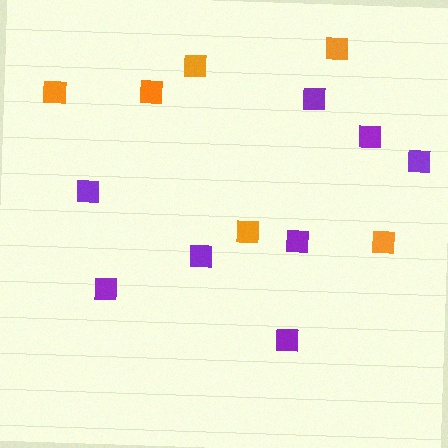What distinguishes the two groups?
There are 2 groups: one group of orange squares (6) and one group of purple squares (8).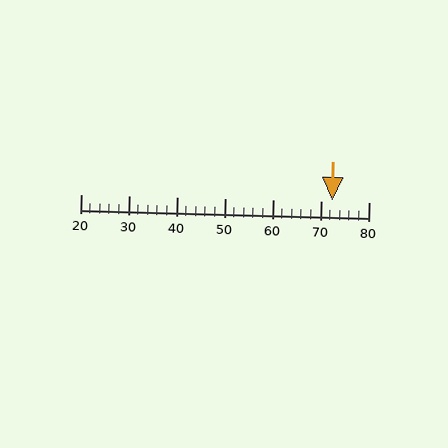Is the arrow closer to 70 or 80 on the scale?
The arrow is closer to 70.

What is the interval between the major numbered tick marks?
The major tick marks are spaced 10 units apart.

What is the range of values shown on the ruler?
The ruler shows values from 20 to 80.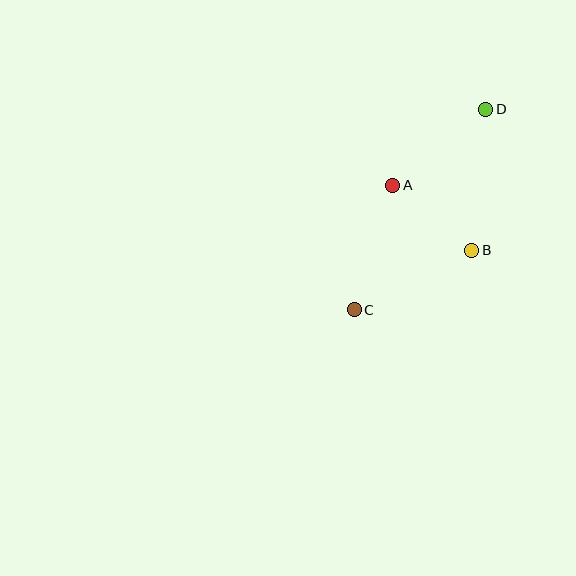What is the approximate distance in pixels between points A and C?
The distance between A and C is approximately 131 pixels.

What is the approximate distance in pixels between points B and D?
The distance between B and D is approximately 142 pixels.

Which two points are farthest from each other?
Points C and D are farthest from each other.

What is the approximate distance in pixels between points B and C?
The distance between B and C is approximately 132 pixels.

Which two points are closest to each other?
Points A and B are closest to each other.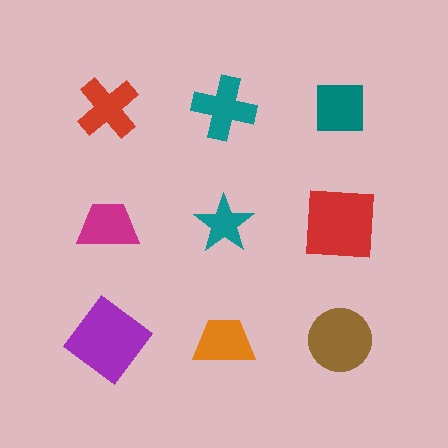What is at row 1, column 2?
A teal cross.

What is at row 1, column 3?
A teal square.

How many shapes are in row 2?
3 shapes.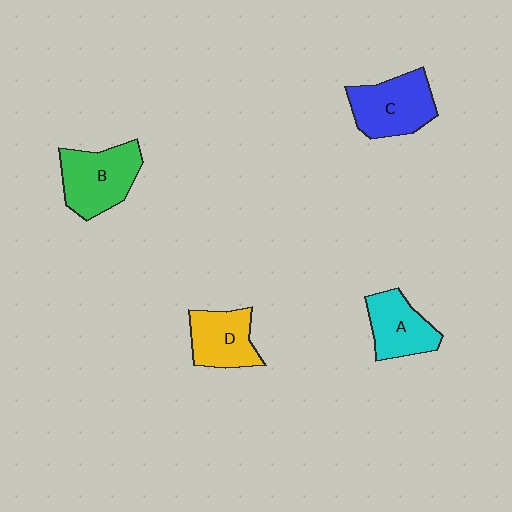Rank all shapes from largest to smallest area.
From largest to smallest: B (green), C (blue), D (yellow), A (cyan).